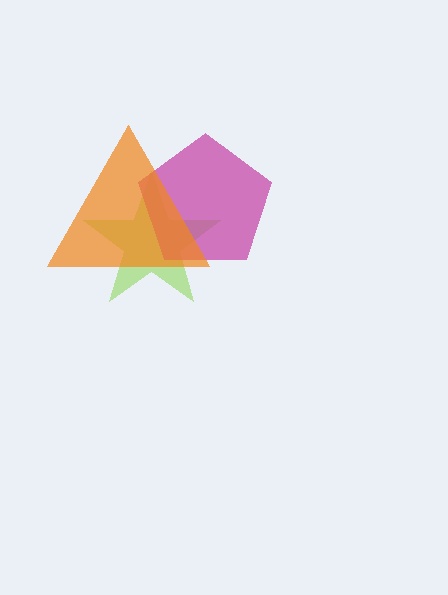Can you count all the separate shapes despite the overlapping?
Yes, there are 3 separate shapes.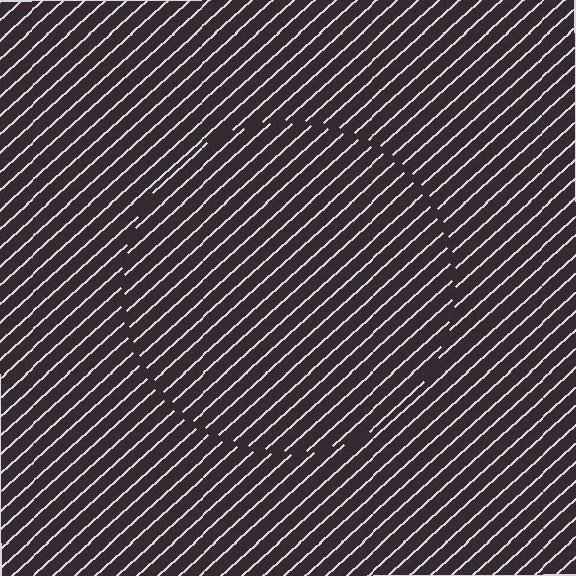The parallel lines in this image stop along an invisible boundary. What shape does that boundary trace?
An illusory circle. The interior of the shape contains the same grating, shifted by half a period — the contour is defined by the phase discontinuity where line-ends from the inner and outer gratings abut.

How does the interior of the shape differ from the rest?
The interior of the shape contains the same grating, shifted by half a period — the contour is defined by the phase discontinuity where line-ends from the inner and outer gratings abut.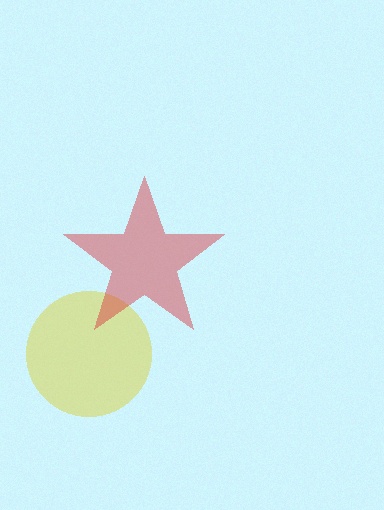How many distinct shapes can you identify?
There are 2 distinct shapes: a yellow circle, a red star.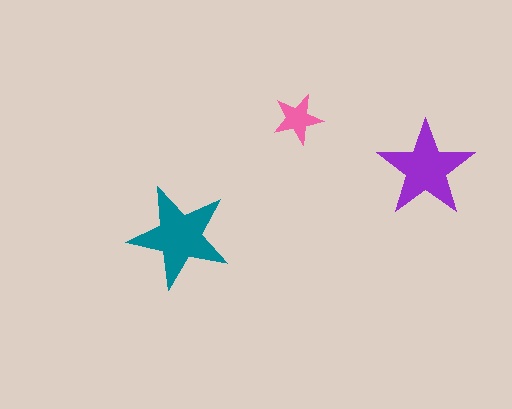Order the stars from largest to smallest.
the teal one, the purple one, the pink one.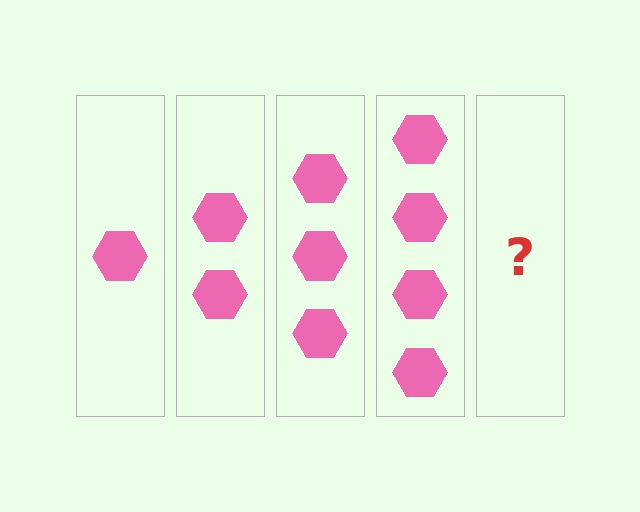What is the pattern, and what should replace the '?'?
The pattern is that each step adds one more hexagon. The '?' should be 5 hexagons.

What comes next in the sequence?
The next element should be 5 hexagons.